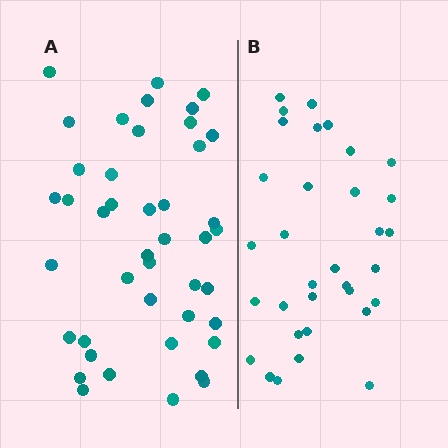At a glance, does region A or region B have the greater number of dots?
Region A (the left region) has more dots.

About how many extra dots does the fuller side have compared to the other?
Region A has roughly 10 or so more dots than region B.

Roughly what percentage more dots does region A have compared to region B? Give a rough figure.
About 30% more.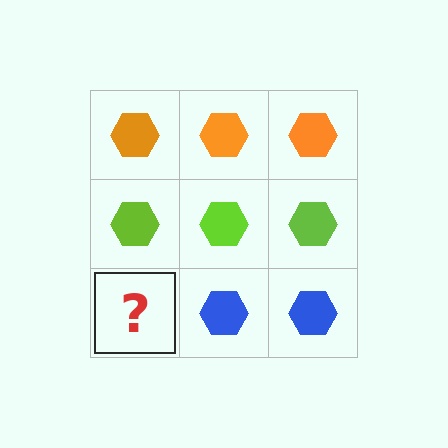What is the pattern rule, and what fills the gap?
The rule is that each row has a consistent color. The gap should be filled with a blue hexagon.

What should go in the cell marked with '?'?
The missing cell should contain a blue hexagon.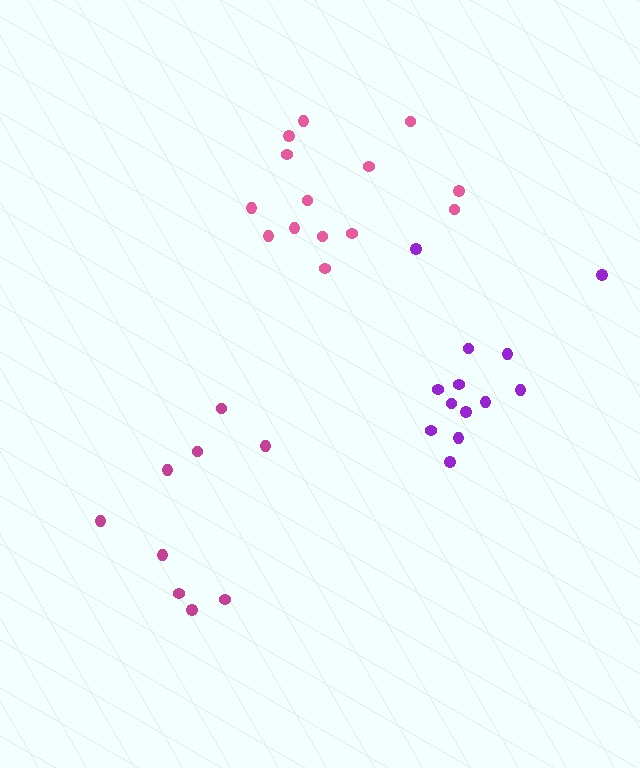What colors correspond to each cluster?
The clusters are colored: pink, magenta, purple.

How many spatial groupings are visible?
There are 3 spatial groupings.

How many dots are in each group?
Group 1: 14 dots, Group 2: 9 dots, Group 3: 13 dots (36 total).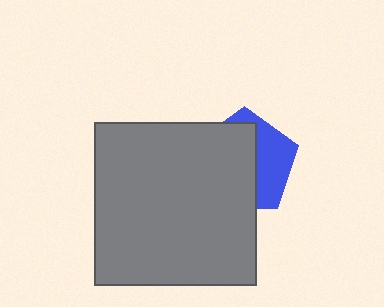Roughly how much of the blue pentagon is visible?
A small part of it is visible (roughly 37%).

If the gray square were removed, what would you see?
You would see the complete blue pentagon.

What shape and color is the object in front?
The object in front is a gray square.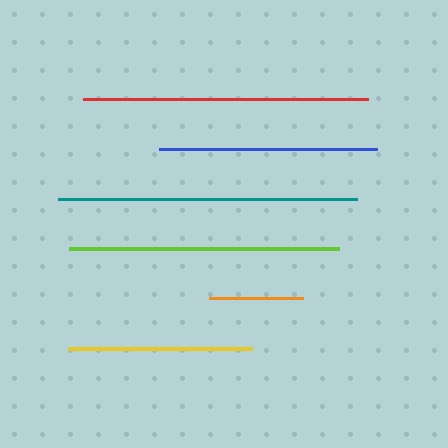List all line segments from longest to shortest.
From longest to shortest: teal, red, lime, blue, yellow, orange.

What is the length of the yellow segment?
The yellow segment is approximately 184 pixels long.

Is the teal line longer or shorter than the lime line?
The teal line is longer than the lime line.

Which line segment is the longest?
The teal line is the longest at approximately 298 pixels.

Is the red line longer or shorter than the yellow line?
The red line is longer than the yellow line.